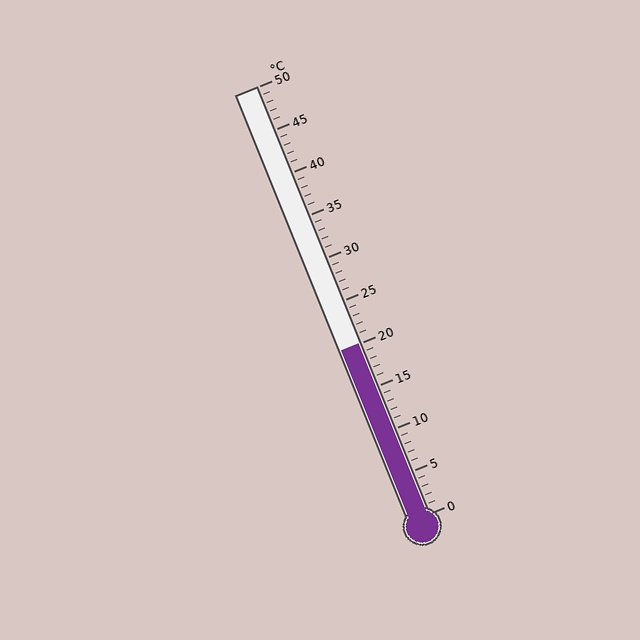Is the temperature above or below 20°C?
The temperature is at 20°C.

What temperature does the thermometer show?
The thermometer shows approximately 20°C.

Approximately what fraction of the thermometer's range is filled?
The thermometer is filled to approximately 40% of its range.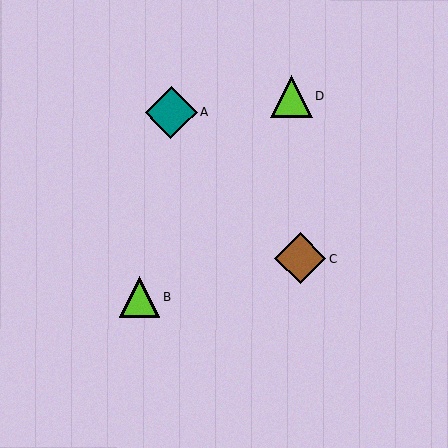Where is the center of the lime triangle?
The center of the lime triangle is at (291, 97).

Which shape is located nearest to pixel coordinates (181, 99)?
The teal diamond (labeled A) at (171, 112) is nearest to that location.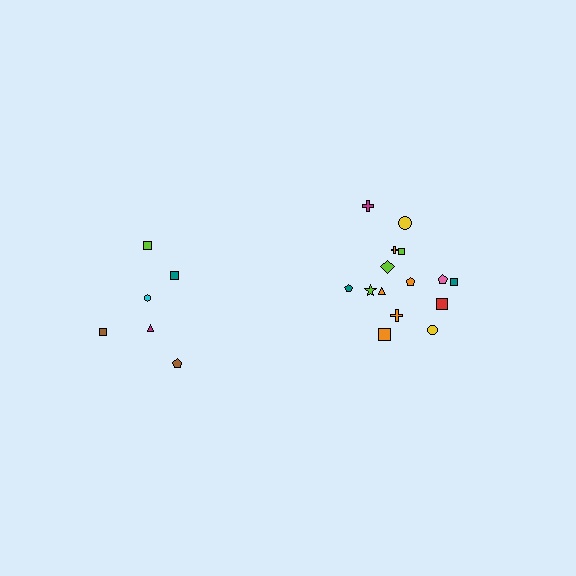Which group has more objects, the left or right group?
The right group.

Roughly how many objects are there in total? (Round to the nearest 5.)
Roughly 20 objects in total.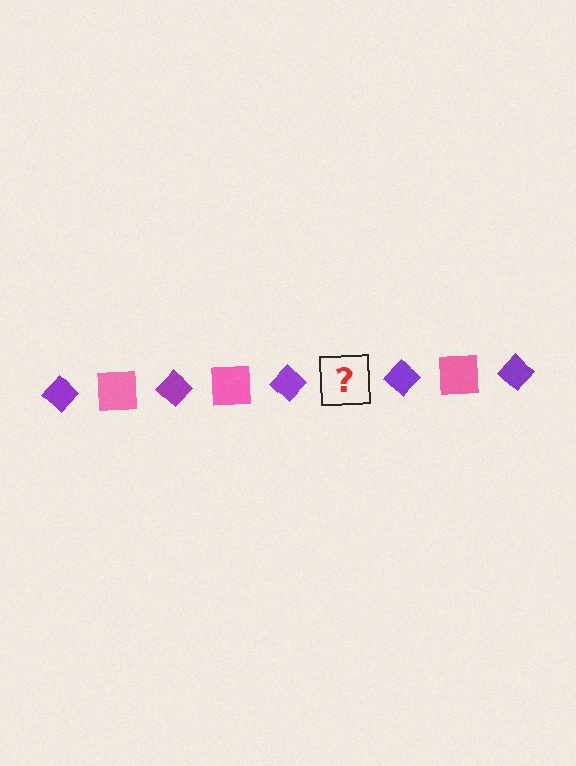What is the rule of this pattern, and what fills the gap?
The rule is that the pattern alternates between purple diamond and pink square. The gap should be filled with a pink square.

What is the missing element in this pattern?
The missing element is a pink square.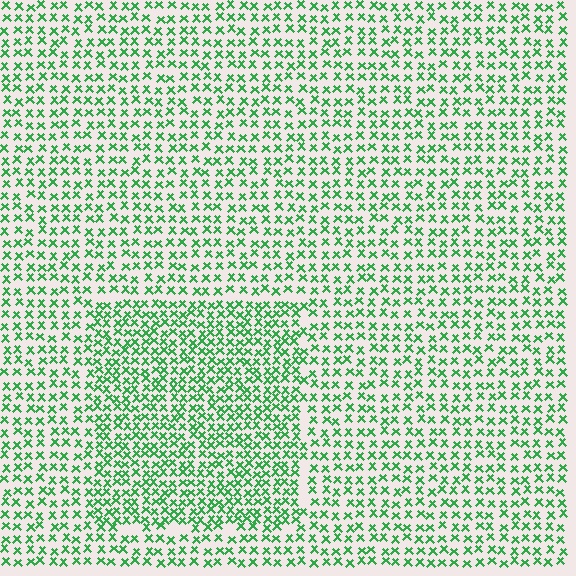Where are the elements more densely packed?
The elements are more densely packed inside the rectangle boundary.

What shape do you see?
I see a rectangle.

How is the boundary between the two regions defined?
The boundary is defined by a change in element density (approximately 1.6x ratio). All elements are the same color, size, and shape.